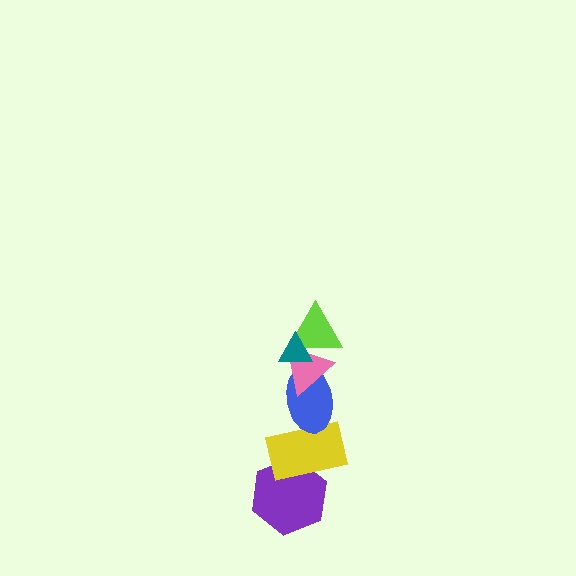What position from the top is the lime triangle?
The lime triangle is 2nd from the top.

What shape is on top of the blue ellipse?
The pink triangle is on top of the blue ellipse.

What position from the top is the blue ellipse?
The blue ellipse is 4th from the top.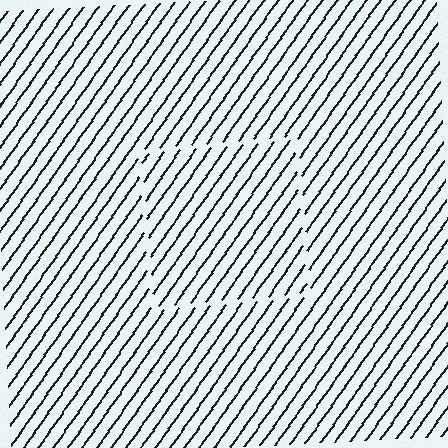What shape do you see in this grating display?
An illusory square. The interior of the shape contains the same grating, shifted by half a period — the contour is defined by the phase discontinuity where line-ends from the inner and outer gratings abut.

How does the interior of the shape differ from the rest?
The interior of the shape contains the same grating, shifted by half a period — the contour is defined by the phase discontinuity where line-ends from the inner and outer gratings abut.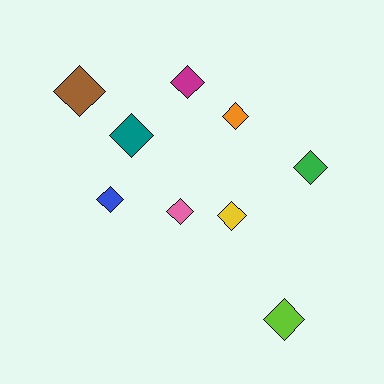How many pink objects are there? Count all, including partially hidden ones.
There is 1 pink object.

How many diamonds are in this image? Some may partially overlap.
There are 9 diamonds.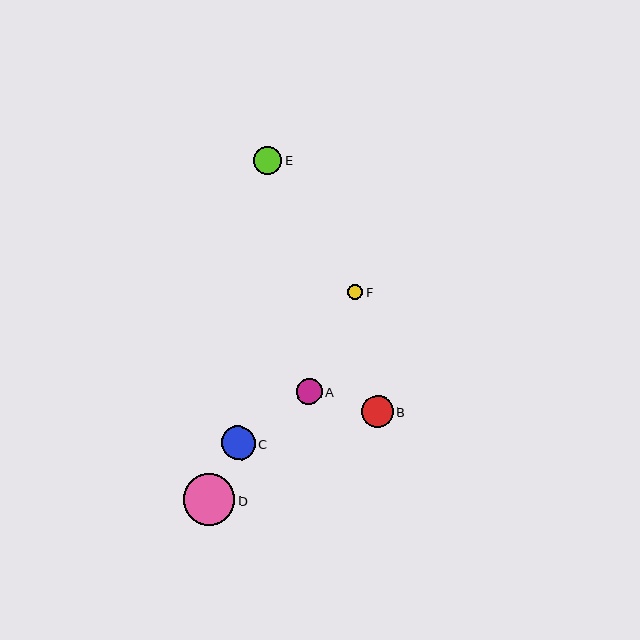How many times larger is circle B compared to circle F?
Circle B is approximately 2.1 times the size of circle F.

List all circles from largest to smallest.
From largest to smallest: D, C, B, E, A, F.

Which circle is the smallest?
Circle F is the smallest with a size of approximately 15 pixels.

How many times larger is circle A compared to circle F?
Circle A is approximately 1.7 times the size of circle F.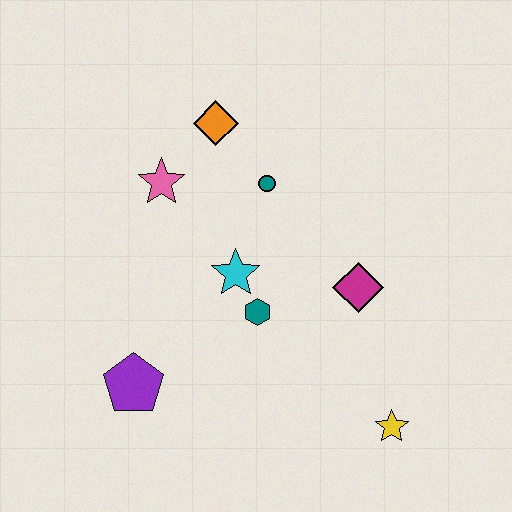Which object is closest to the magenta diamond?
The teal hexagon is closest to the magenta diamond.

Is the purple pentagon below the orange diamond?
Yes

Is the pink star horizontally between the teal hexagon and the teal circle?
No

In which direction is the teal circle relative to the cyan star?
The teal circle is above the cyan star.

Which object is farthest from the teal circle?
The yellow star is farthest from the teal circle.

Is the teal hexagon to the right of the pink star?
Yes